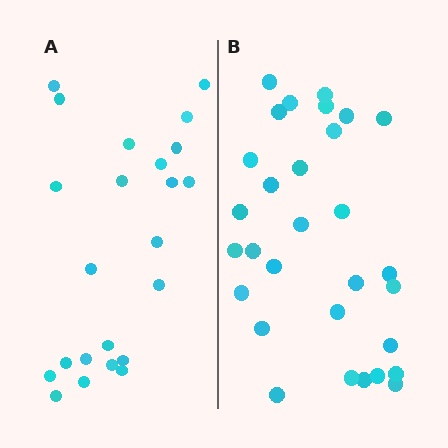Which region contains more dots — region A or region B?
Region B (the right region) has more dots.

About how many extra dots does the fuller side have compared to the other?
Region B has roughly 8 or so more dots than region A.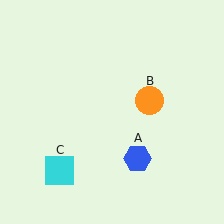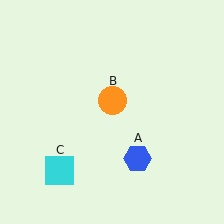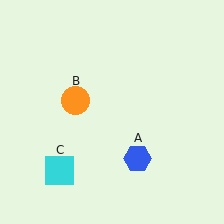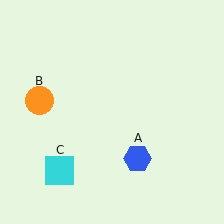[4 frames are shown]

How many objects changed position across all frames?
1 object changed position: orange circle (object B).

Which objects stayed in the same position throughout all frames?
Blue hexagon (object A) and cyan square (object C) remained stationary.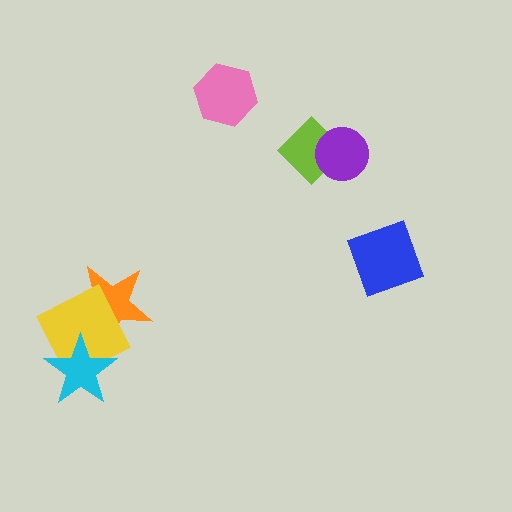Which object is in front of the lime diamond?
The purple circle is in front of the lime diamond.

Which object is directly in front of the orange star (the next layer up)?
The yellow square is directly in front of the orange star.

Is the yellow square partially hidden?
Yes, it is partially covered by another shape.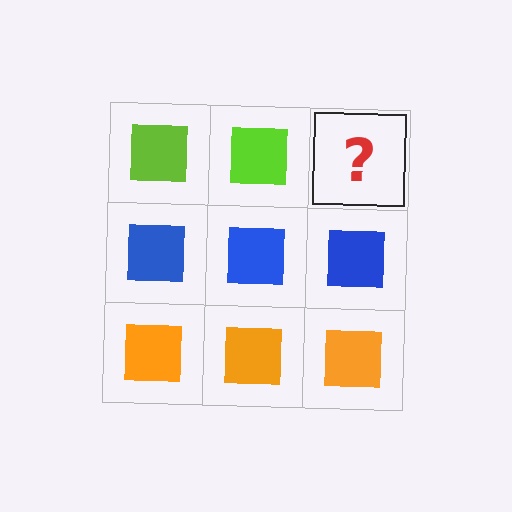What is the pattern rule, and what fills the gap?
The rule is that each row has a consistent color. The gap should be filled with a lime square.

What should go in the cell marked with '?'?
The missing cell should contain a lime square.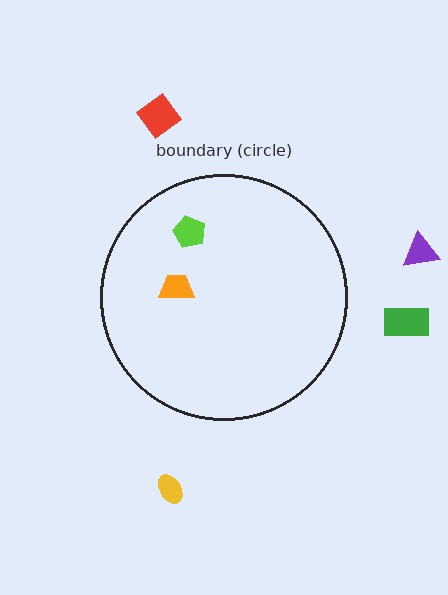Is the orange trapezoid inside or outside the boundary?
Inside.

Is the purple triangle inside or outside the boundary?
Outside.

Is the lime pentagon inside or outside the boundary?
Inside.